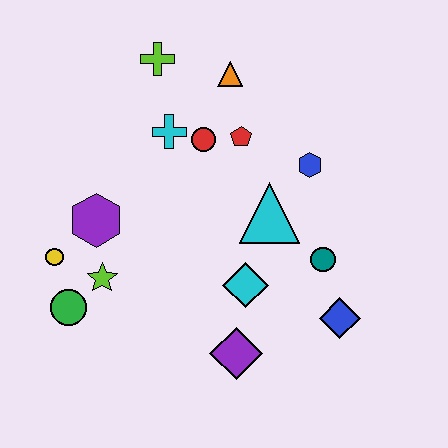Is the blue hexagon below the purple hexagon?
No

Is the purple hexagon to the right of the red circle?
No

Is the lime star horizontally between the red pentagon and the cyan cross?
No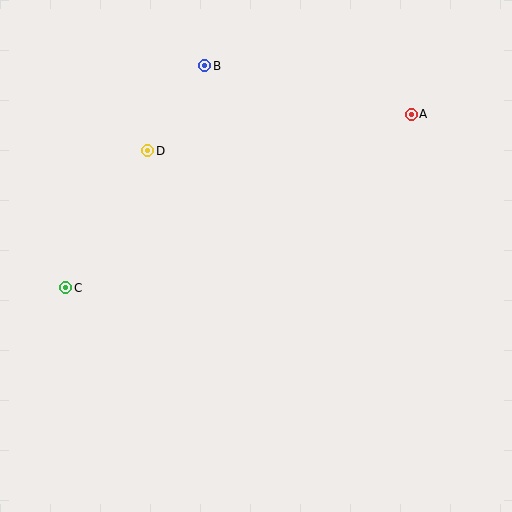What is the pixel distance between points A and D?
The distance between A and D is 266 pixels.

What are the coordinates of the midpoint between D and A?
The midpoint between D and A is at (279, 133).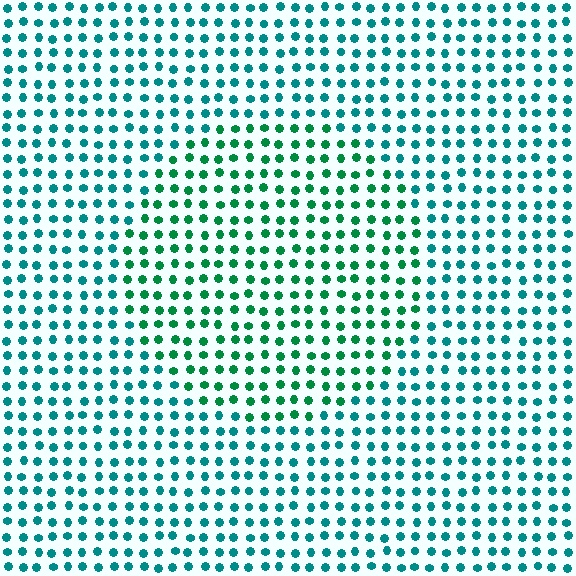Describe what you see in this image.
The image is filled with small teal elements in a uniform arrangement. A circle-shaped region is visible where the elements are tinted to a slightly different hue, forming a subtle color boundary.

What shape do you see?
I see a circle.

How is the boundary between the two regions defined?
The boundary is defined purely by a slight shift in hue (about 32 degrees). Spacing, size, and orientation are identical on both sides.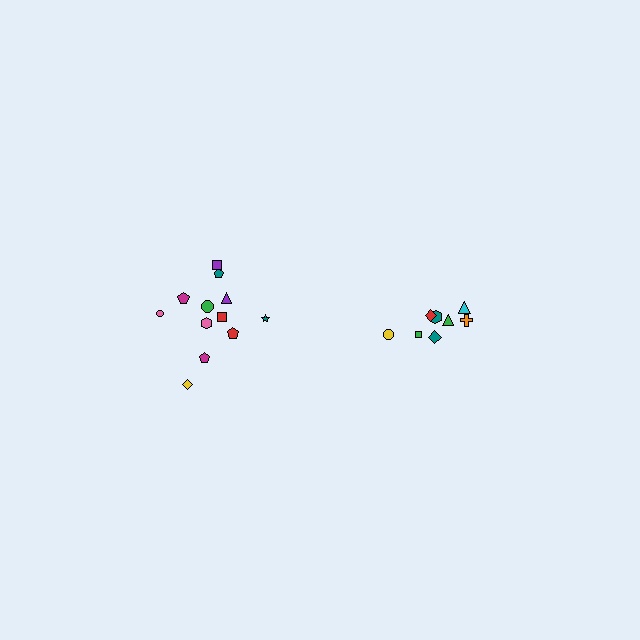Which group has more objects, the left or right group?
The left group.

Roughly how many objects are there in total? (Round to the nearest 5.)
Roughly 20 objects in total.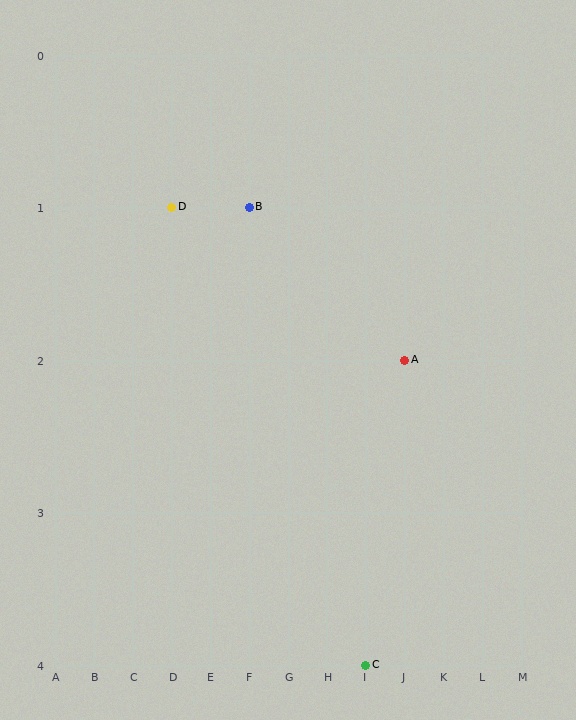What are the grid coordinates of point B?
Point B is at grid coordinates (F, 1).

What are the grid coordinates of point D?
Point D is at grid coordinates (D, 1).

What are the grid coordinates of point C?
Point C is at grid coordinates (I, 4).